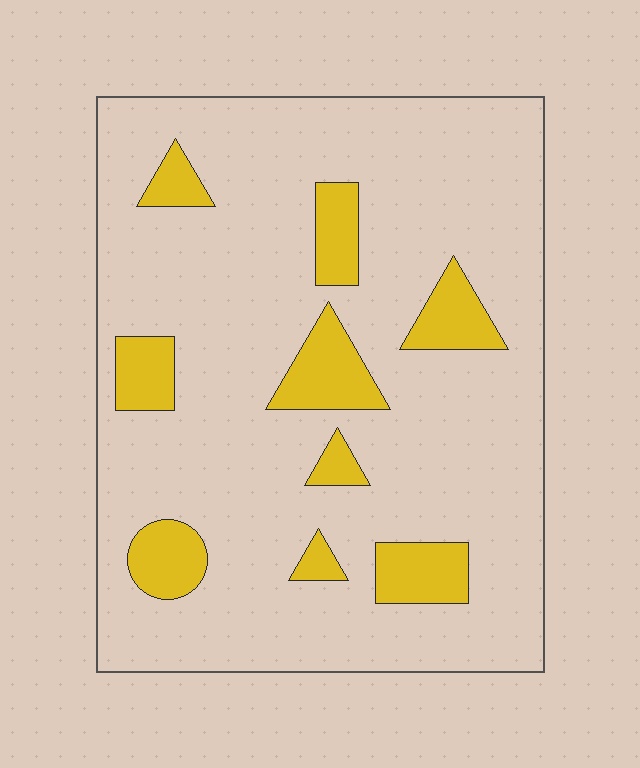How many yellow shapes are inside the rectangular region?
9.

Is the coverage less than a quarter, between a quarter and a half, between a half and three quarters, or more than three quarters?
Less than a quarter.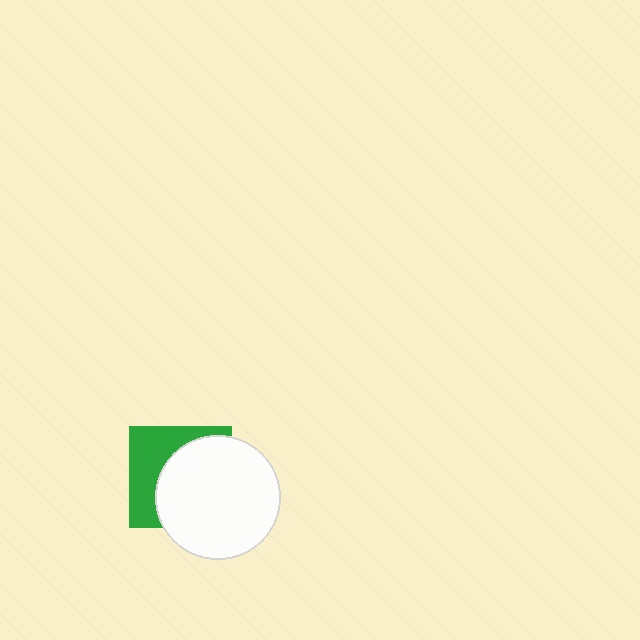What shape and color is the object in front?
The object in front is a white circle.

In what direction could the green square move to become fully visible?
The green square could move left. That would shift it out from behind the white circle entirely.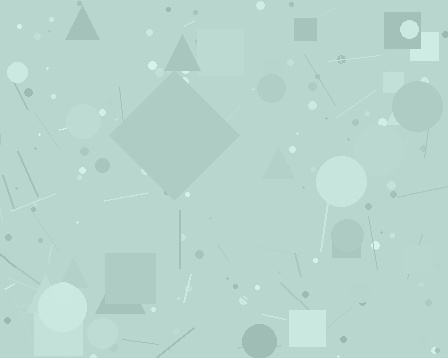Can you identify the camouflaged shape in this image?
The camouflaged shape is a diamond.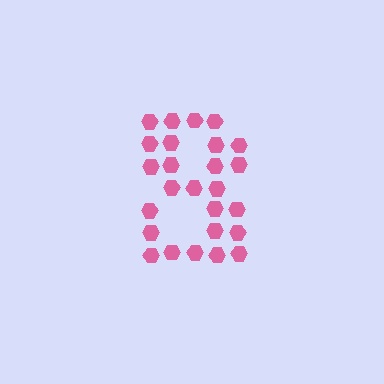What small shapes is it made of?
It is made of small hexagons.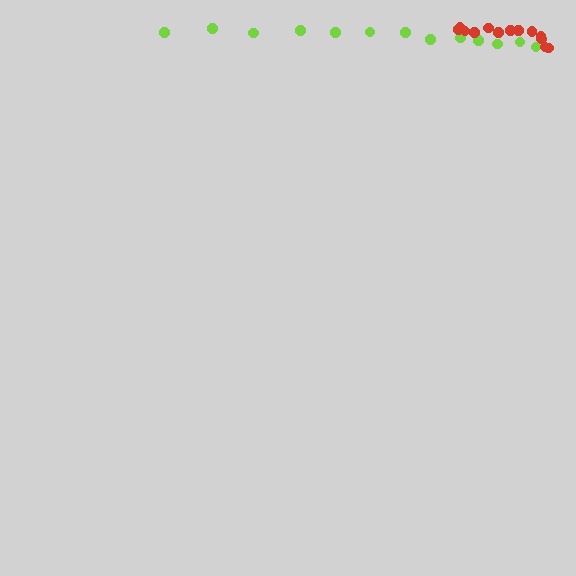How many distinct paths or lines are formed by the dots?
There are 2 distinct paths.